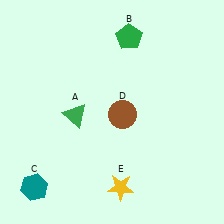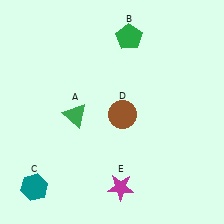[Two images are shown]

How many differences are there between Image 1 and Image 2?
There is 1 difference between the two images.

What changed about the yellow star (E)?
In Image 1, E is yellow. In Image 2, it changed to magenta.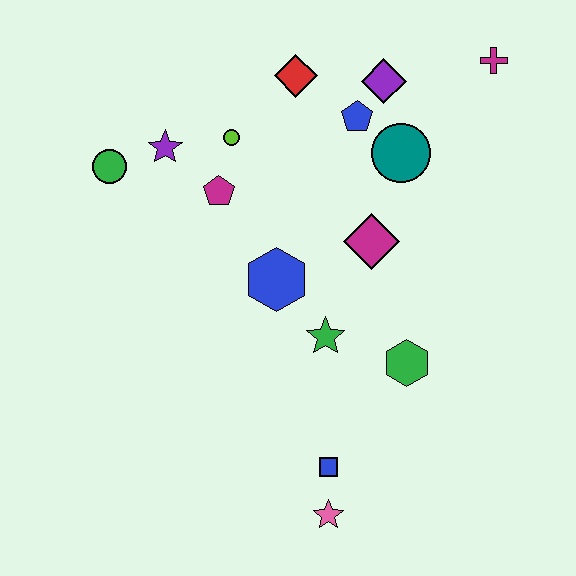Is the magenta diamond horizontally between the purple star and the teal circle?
Yes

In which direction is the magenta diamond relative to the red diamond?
The magenta diamond is below the red diamond.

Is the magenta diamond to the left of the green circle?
No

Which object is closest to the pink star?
The blue square is closest to the pink star.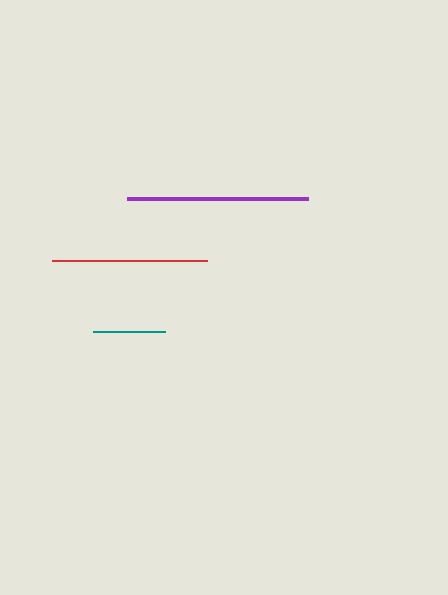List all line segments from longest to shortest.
From longest to shortest: purple, red, teal.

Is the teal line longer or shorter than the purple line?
The purple line is longer than the teal line.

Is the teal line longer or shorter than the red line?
The red line is longer than the teal line.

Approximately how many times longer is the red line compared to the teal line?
The red line is approximately 2.2 times the length of the teal line.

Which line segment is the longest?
The purple line is the longest at approximately 182 pixels.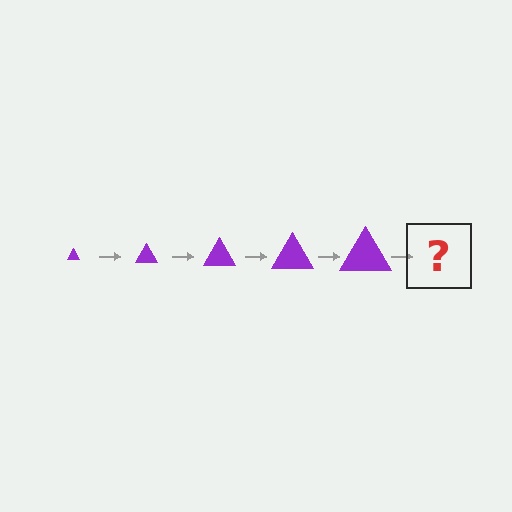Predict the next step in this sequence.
The next step is a purple triangle, larger than the previous one.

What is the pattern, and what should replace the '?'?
The pattern is that the triangle gets progressively larger each step. The '?' should be a purple triangle, larger than the previous one.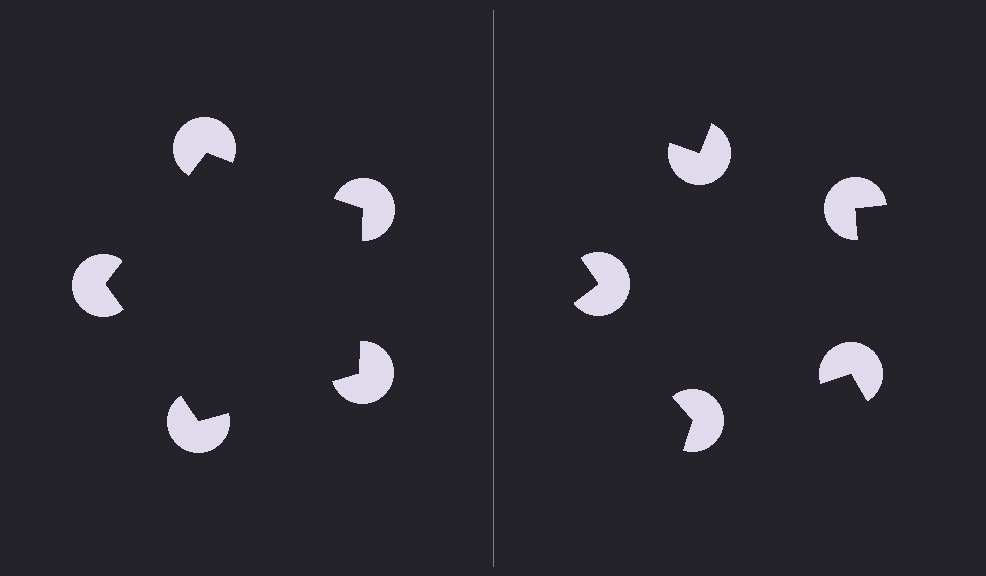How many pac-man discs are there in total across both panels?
10 — 5 on each side.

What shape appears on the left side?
An illusory pentagon.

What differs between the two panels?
The pac-man discs are positioned identically on both sides; only the wedge orientations differ. On the left they align to a pentagon; on the right they are misaligned.